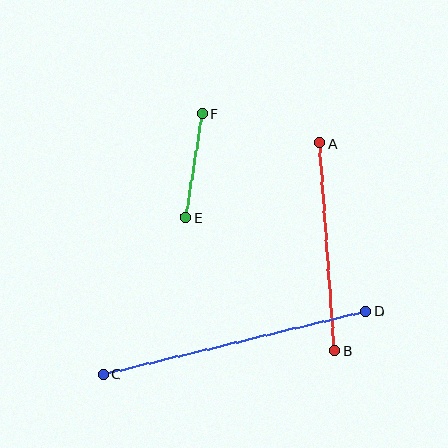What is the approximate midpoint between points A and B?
The midpoint is at approximately (327, 247) pixels.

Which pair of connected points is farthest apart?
Points C and D are farthest apart.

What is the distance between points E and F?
The distance is approximately 105 pixels.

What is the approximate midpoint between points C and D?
The midpoint is at approximately (234, 343) pixels.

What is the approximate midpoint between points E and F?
The midpoint is at approximately (194, 165) pixels.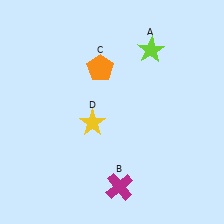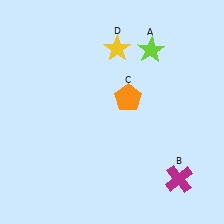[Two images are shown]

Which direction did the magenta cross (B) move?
The magenta cross (B) moved right.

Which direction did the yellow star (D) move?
The yellow star (D) moved up.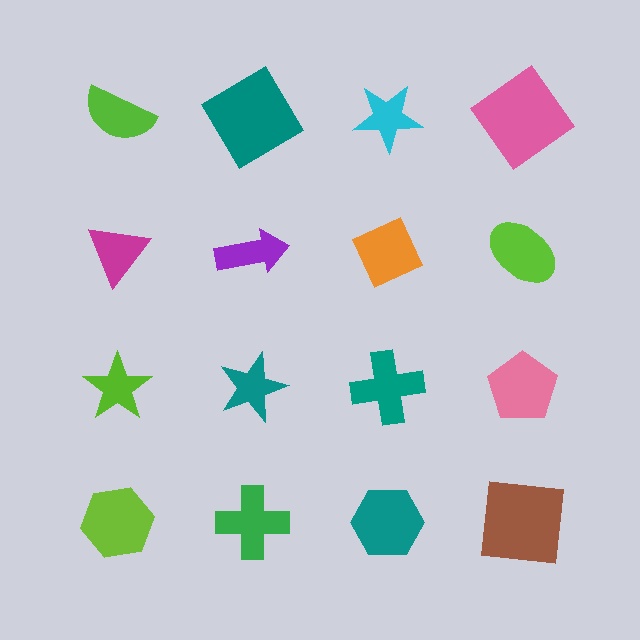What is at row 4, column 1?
A lime hexagon.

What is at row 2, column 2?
A purple arrow.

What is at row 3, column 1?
A lime star.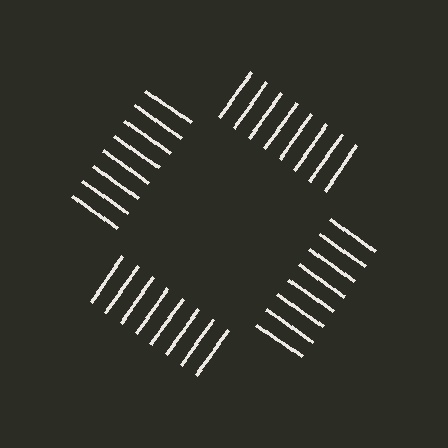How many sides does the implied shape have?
4 sides — the line-ends trace a square.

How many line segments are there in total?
32 — 8 along each of the 4 edges.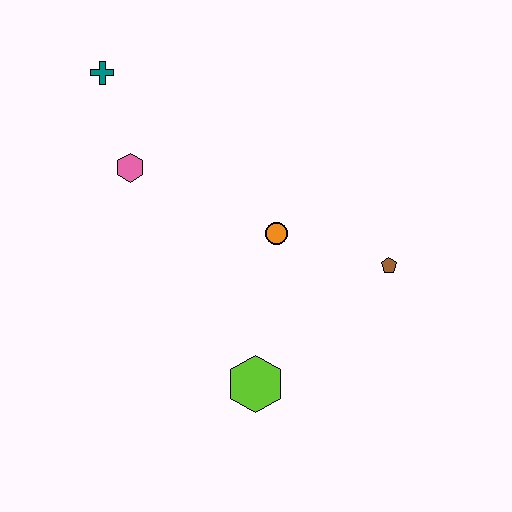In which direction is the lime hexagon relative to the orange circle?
The lime hexagon is below the orange circle.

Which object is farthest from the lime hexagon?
The teal cross is farthest from the lime hexagon.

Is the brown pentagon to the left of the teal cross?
No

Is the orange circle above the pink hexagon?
No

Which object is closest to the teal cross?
The pink hexagon is closest to the teal cross.